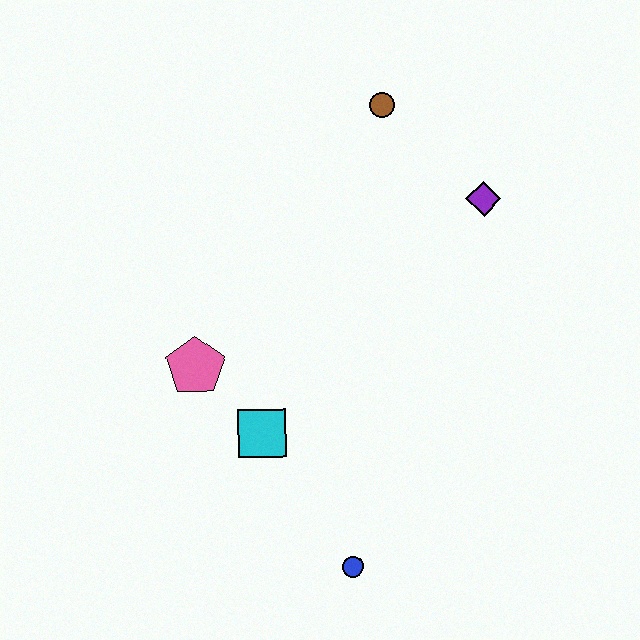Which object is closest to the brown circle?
The purple diamond is closest to the brown circle.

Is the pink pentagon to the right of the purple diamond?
No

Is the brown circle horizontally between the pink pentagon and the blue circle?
No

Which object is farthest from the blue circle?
The brown circle is farthest from the blue circle.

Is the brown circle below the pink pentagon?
No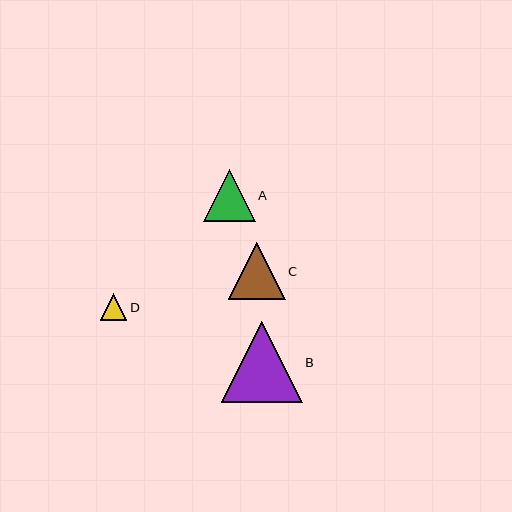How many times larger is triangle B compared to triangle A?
Triangle B is approximately 1.6 times the size of triangle A.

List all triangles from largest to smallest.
From largest to smallest: B, C, A, D.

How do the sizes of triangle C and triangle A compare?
Triangle C and triangle A are approximately the same size.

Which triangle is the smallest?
Triangle D is the smallest with a size of approximately 27 pixels.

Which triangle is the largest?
Triangle B is the largest with a size of approximately 81 pixels.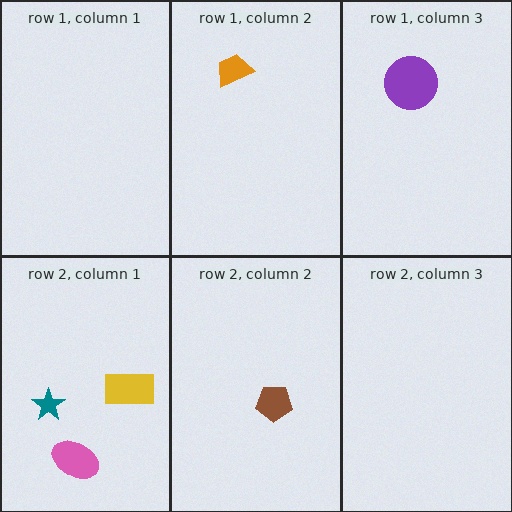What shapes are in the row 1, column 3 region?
The purple circle.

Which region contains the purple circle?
The row 1, column 3 region.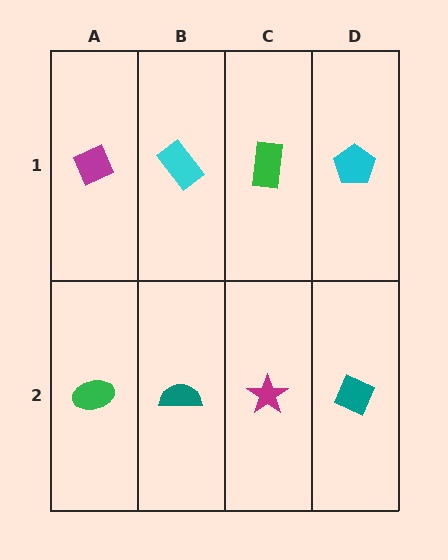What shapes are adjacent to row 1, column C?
A magenta star (row 2, column C), a cyan rectangle (row 1, column B), a cyan pentagon (row 1, column D).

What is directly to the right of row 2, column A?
A teal semicircle.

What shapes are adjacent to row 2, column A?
A magenta diamond (row 1, column A), a teal semicircle (row 2, column B).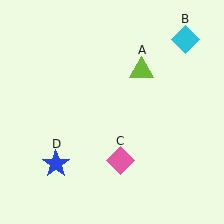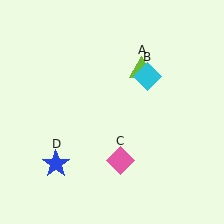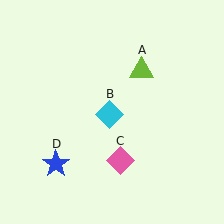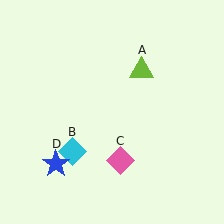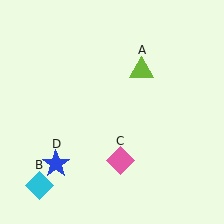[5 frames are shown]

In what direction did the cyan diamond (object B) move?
The cyan diamond (object B) moved down and to the left.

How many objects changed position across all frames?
1 object changed position: cyan diamond (object B).